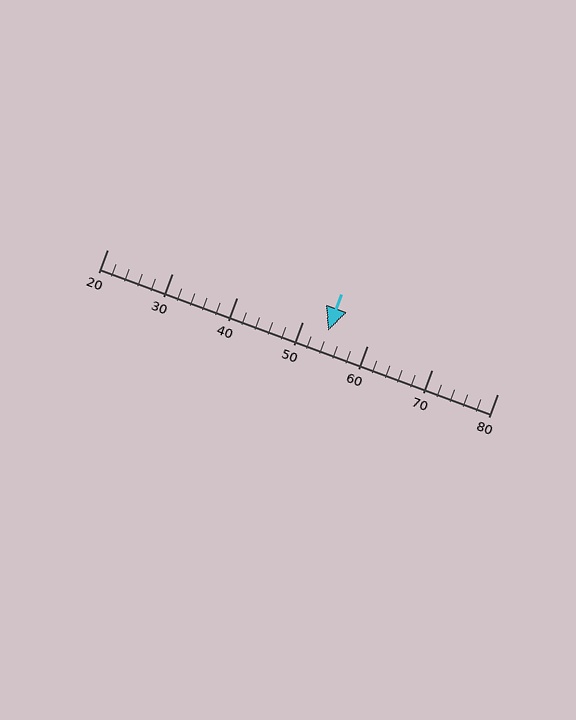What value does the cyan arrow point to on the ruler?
The cyan arrow points to approximately 54.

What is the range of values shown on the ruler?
The ruler shows values from 20 to 80.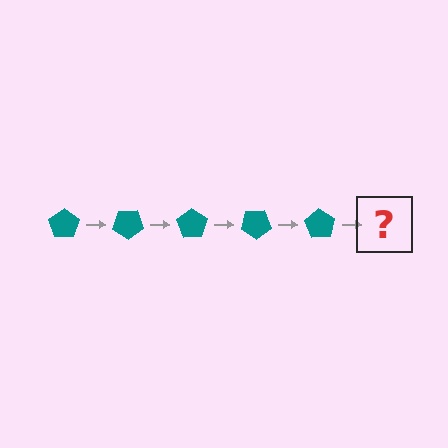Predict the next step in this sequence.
The next step is a teal pentagon rotated 175 degrees.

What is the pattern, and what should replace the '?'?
The pattern is that the pentagon rotates 35 degrees each step. The '?' should be a teal pentagon rotated 175 degrees.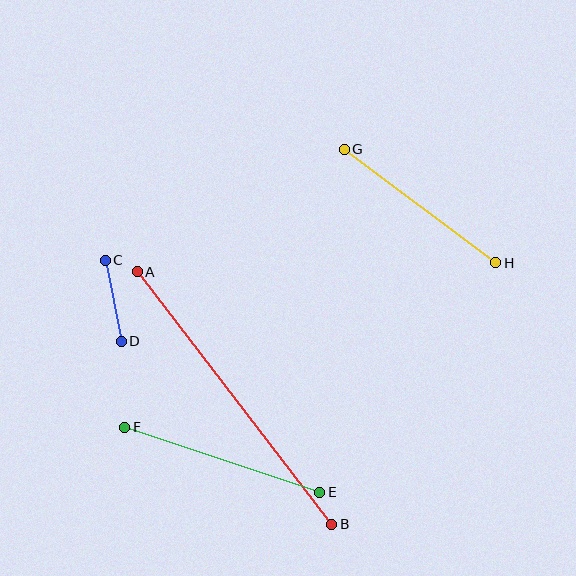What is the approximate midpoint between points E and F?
The midpoint is at approximately (222, 460) pixels.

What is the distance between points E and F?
The distance is approximately 205 pixels.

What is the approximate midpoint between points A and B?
The midpoint is at approximately (235, 398) pixels.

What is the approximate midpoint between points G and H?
The midpoint is at approximately (420, 206) pixels.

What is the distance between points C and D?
The distance is approximately 83 pixels.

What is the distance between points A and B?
The distance is approximately 318 pixels.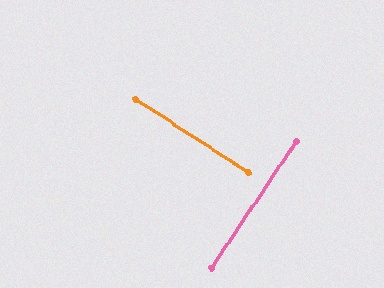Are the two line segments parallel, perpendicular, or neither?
Perpendicular — they meet at approximately 89°.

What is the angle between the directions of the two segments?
Approximately 89 degrees.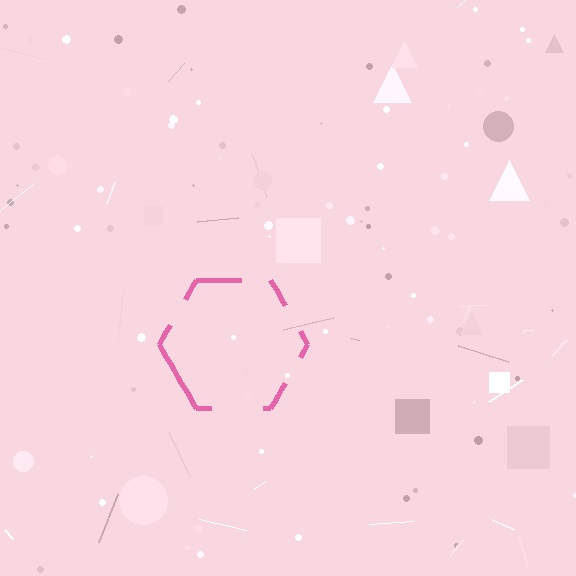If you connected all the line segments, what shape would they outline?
They would outline a hexagon.